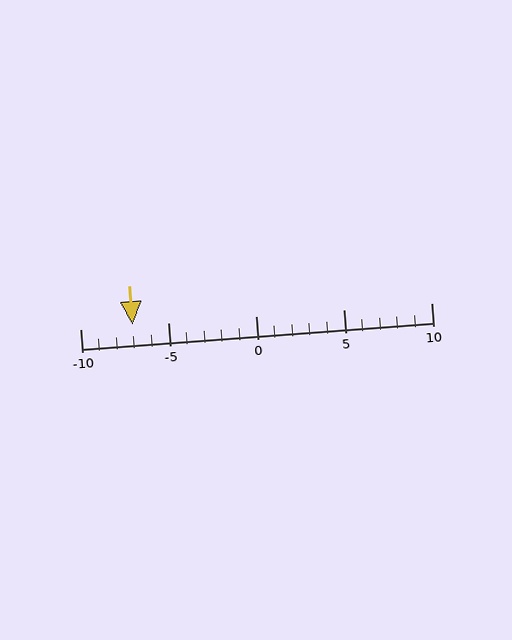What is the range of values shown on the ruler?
The ruler shows values from -10 to 10.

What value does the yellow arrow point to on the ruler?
The yellow arrow points to approximately -7.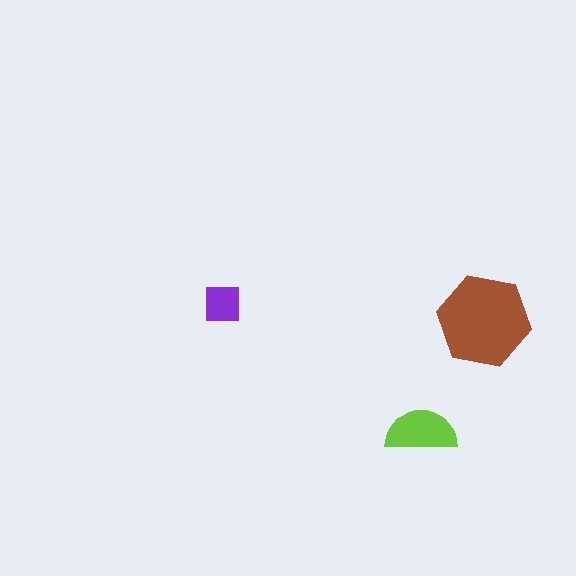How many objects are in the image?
There are 3 objects in the image.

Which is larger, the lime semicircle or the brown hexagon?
The brown hexagon.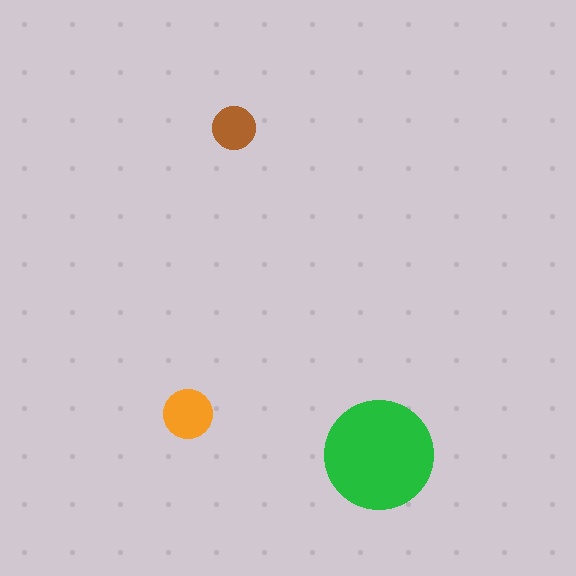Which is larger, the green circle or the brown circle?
The green one.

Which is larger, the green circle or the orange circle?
The green one.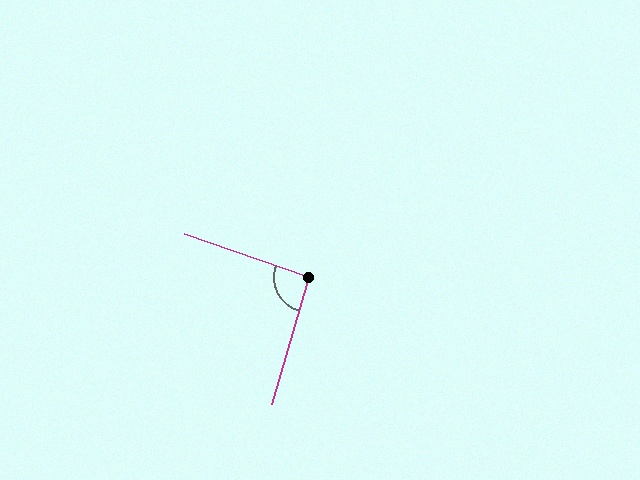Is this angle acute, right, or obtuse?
It is approximately a right angle.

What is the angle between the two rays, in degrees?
Approximately 93 degrees.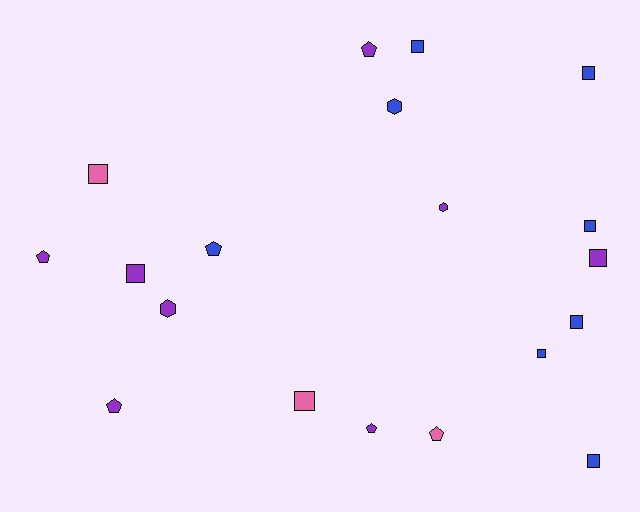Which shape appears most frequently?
Square, with 10 objects.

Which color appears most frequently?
Blue, with 8 objects.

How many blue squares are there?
There are 6 blue squares.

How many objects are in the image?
There are 19 objects.